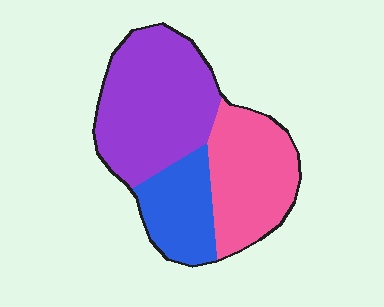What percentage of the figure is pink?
Pink takes up about one third (1/3) of the figure.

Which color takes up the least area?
Blue, at roughly 20%.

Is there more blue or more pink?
Pink.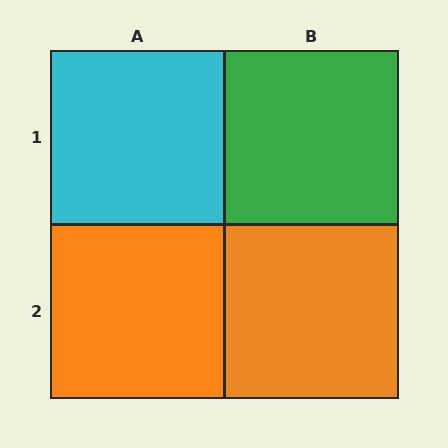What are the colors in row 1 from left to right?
Cyan, green.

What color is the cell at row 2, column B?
Orange.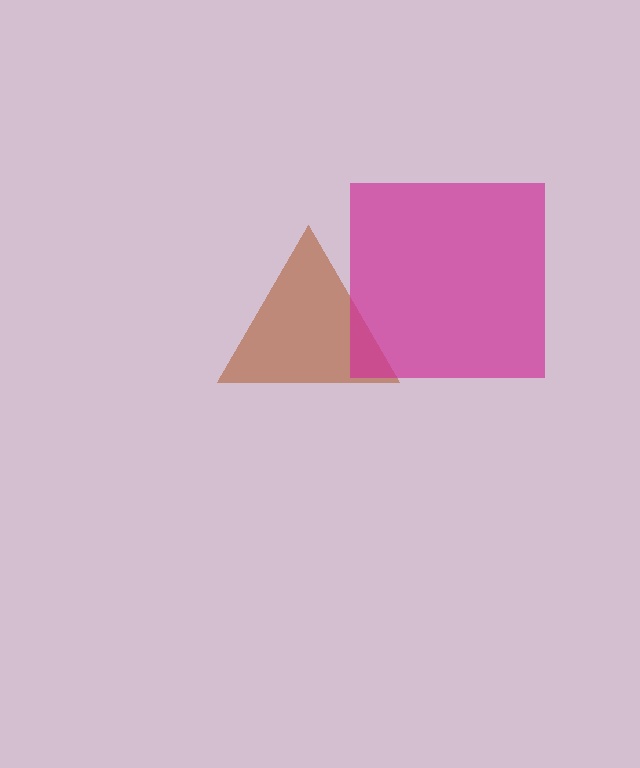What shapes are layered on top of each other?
The layered shapes are: a brown triangle, a magenta square.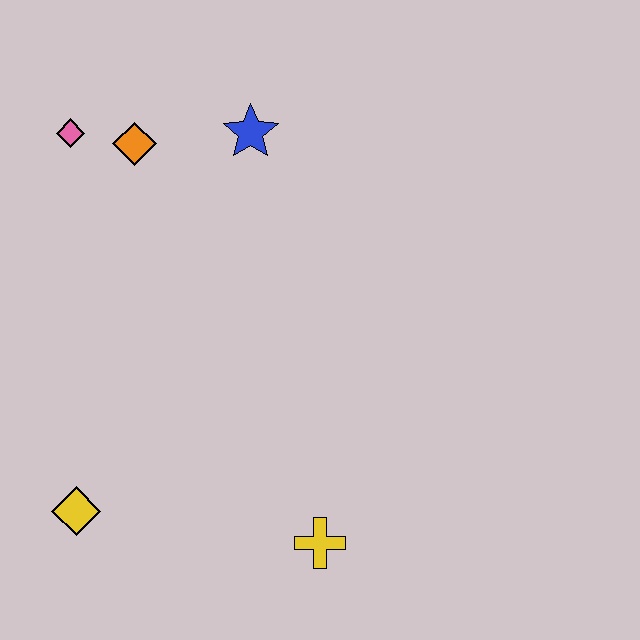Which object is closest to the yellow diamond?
The yellow cross is closest to the yellow diamond.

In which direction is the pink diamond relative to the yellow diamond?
The pink diamond is above the yellow diamond.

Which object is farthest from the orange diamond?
The yellow cross is farthest from the orange diamond.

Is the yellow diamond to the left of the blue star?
Yes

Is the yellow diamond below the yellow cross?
No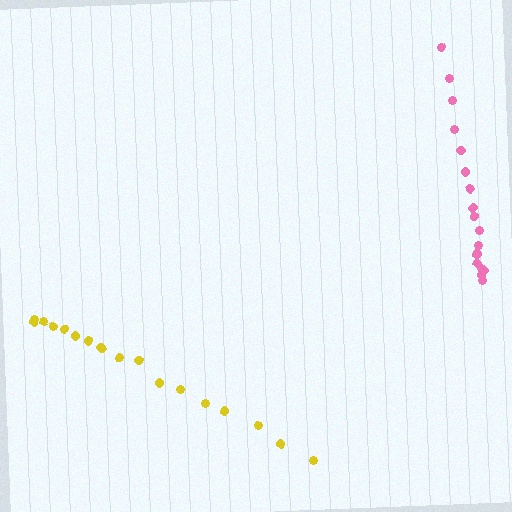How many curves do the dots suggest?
There are 2 distinct paths.